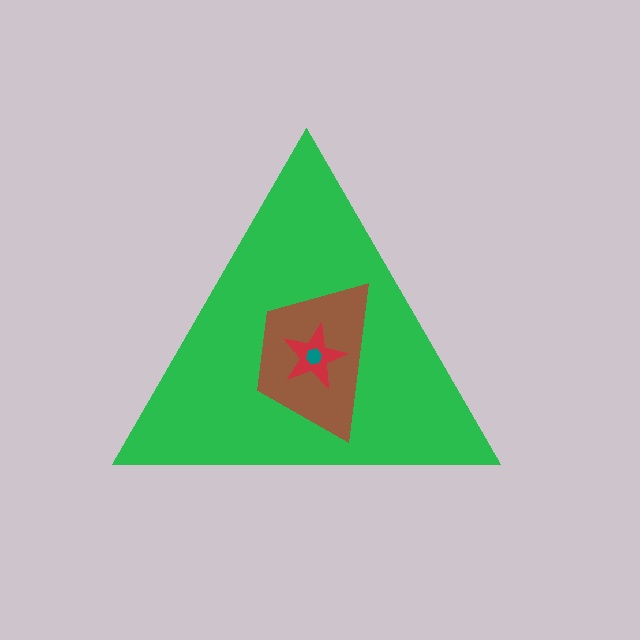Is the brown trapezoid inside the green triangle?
Yes.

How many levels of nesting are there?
4.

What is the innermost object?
The teal hexagon.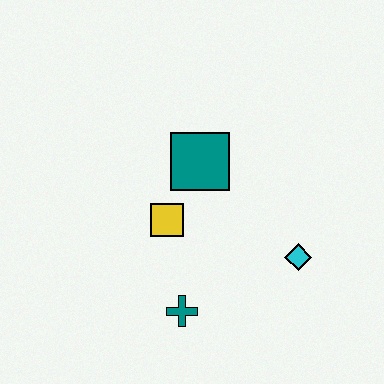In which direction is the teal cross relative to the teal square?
The teal cross is below the teal square.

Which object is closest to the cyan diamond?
The teal cross is closest to the cyan diamond.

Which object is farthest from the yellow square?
The cyan diamond is farthest from the yellow square.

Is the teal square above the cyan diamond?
Yes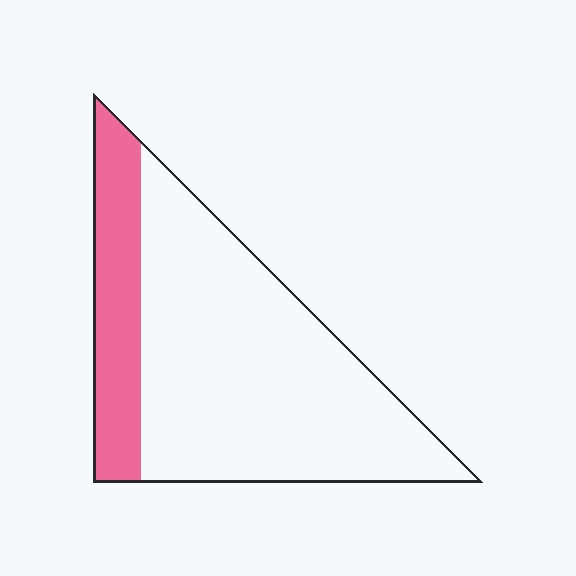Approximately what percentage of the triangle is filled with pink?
Approximately 25%.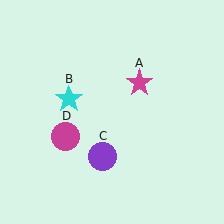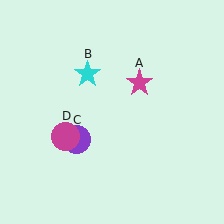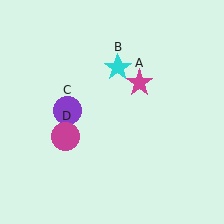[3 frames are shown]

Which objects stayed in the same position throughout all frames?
Magenta star (object A) and magenta circle (object D) remained stationary.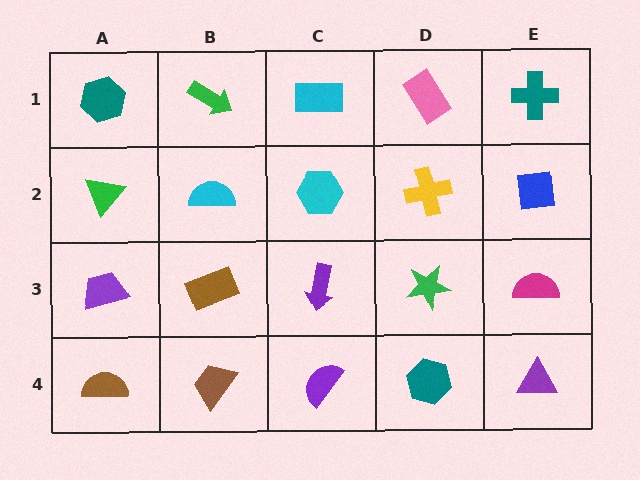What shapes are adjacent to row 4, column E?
A magenta semicircle (row 3, column E), a teal hexagon (row 4, column D).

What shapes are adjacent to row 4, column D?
A green star (row 3, column D), a purple semicircle (row 4, column C), a purple triangle (row 4, column E).